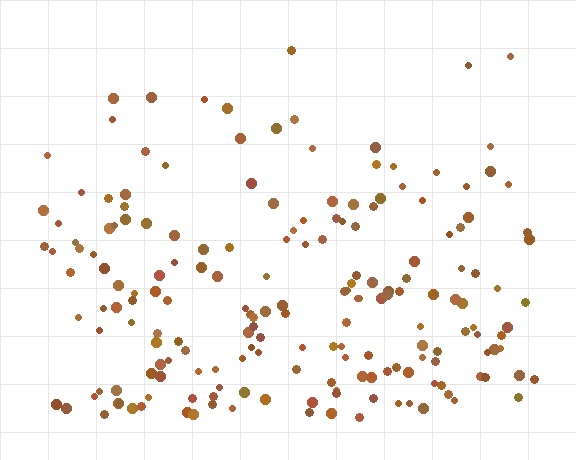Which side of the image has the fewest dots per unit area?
The top.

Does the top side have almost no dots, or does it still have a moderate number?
Still a moderate number, just noticeably fewer than the bottom.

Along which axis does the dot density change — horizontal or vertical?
Vertical.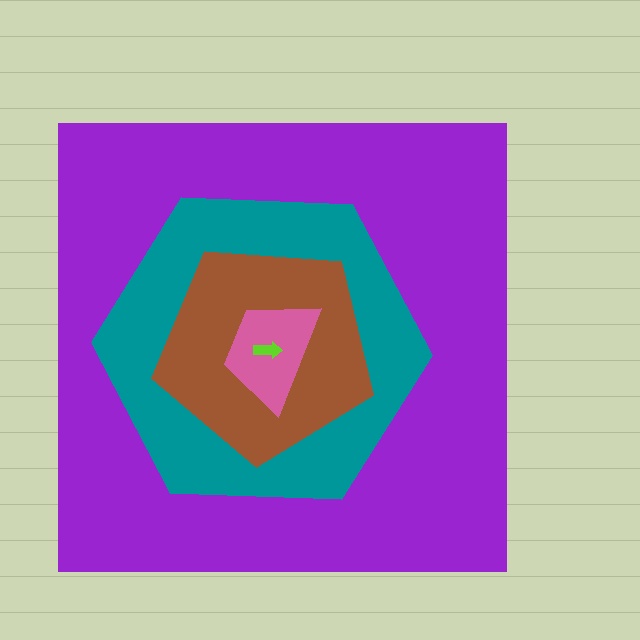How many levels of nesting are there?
5.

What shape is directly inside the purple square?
The teal hexagon.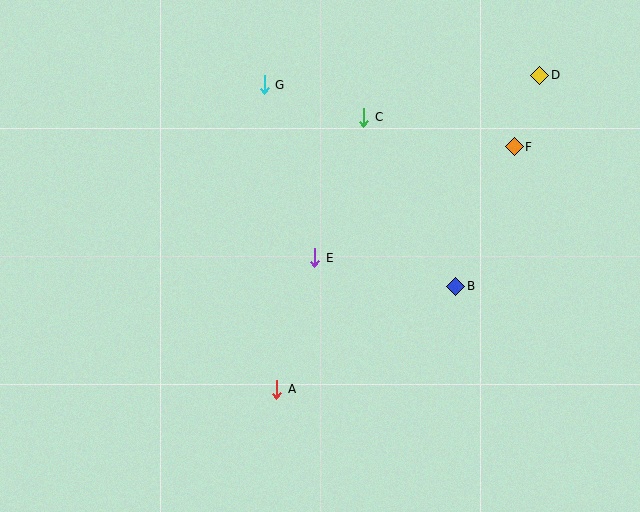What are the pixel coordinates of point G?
Point G is at (264, 85).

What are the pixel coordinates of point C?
Point C is at (364, 117).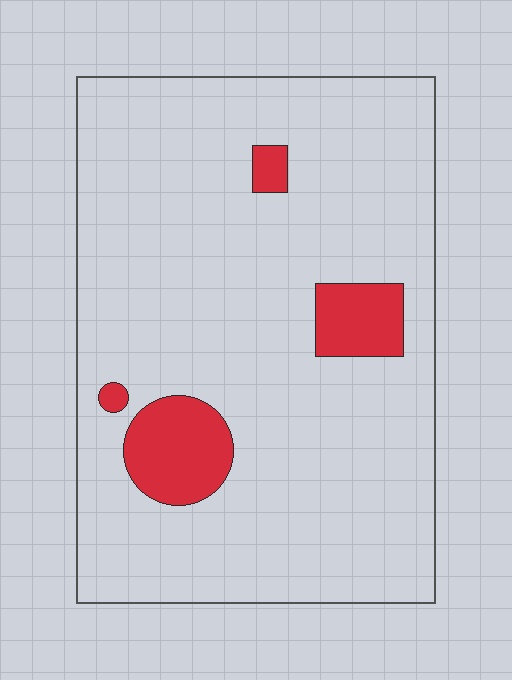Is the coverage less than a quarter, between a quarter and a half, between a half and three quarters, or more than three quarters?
Less than a quarter.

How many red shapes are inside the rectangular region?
4.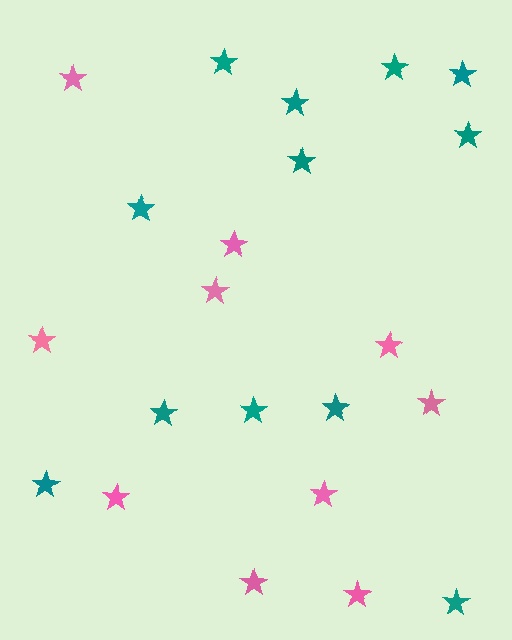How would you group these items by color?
There are 2 groups: one group of teal stars (12) and one group of pink stars (10).